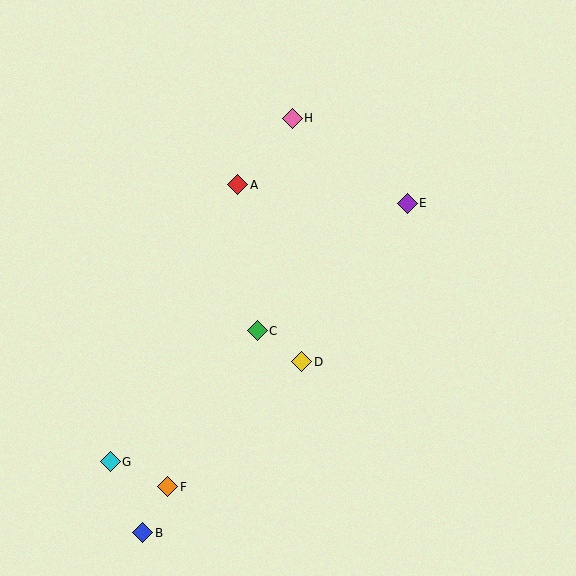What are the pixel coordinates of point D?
Point D is at (302, 362).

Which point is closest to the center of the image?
Point C at (257, 331) is closest to the center.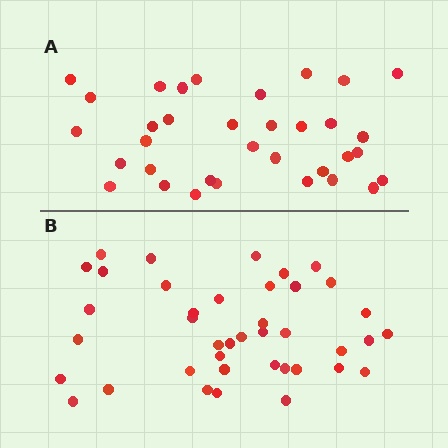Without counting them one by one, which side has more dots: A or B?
Region B (the bottom region) has more dots.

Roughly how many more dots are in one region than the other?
Region B has about 6 more dots than region A.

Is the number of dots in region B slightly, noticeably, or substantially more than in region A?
Region B has only slightly more — the two regions are fairly close. The ratio is roughly 1.2 to 1.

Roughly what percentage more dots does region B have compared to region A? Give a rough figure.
About 20% more.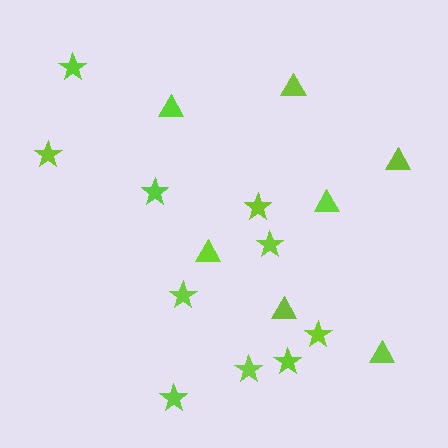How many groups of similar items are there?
There are 2 groups: one group of stars (10) and one group of triangles (7).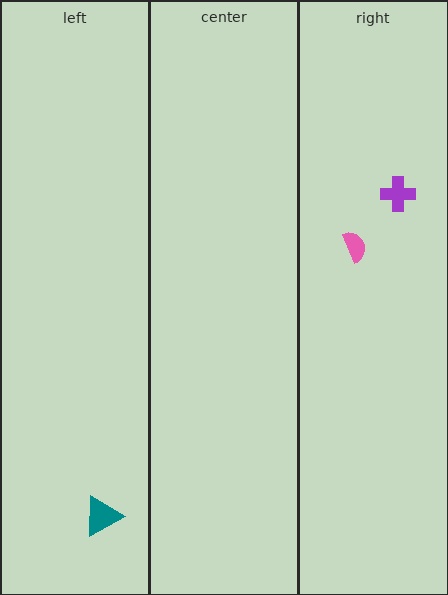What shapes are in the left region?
The teal triangle.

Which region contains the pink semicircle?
The right region.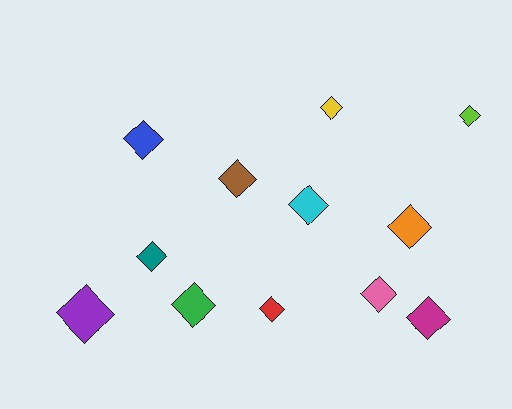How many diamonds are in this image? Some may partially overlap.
There are 12 diamonds.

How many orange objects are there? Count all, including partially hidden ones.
There is 1 orange object.